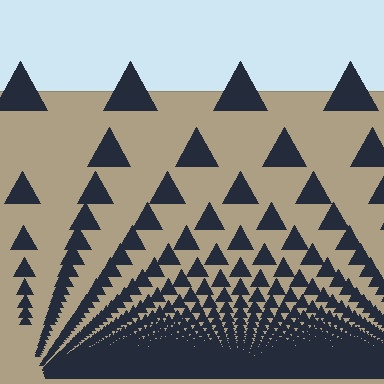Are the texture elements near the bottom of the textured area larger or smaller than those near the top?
Smaller. The gradient is inverted — elements near the bottom are smaller and denser.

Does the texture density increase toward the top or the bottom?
Density increases toward the bottom.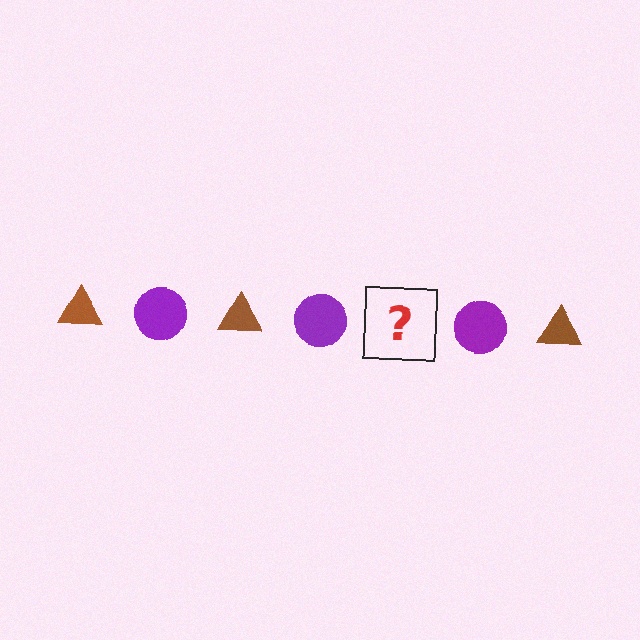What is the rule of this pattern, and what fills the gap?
The rule is that the pattern alternates between brown triangle and purple circle. The gap should be filled with a brown triangle.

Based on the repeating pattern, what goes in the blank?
The blank should be a brown triangle.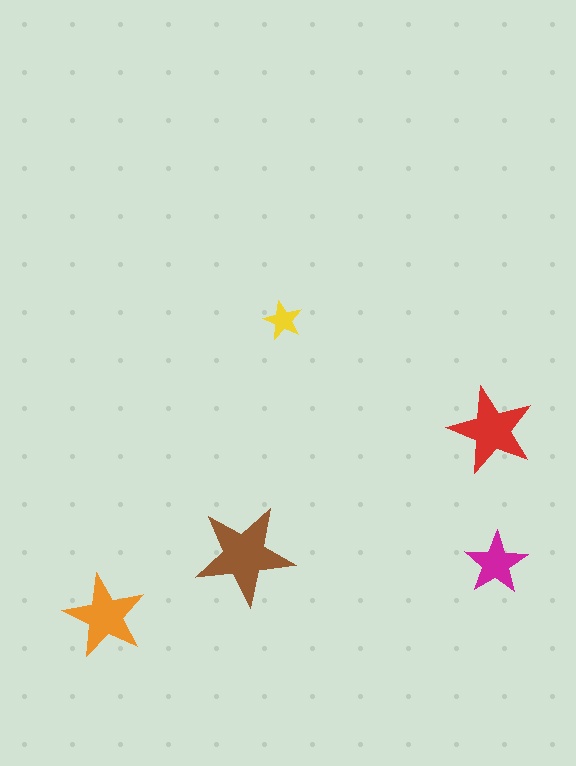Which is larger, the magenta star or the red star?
The red one.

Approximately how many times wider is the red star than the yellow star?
About 2 times wider.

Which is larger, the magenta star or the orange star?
The orange one.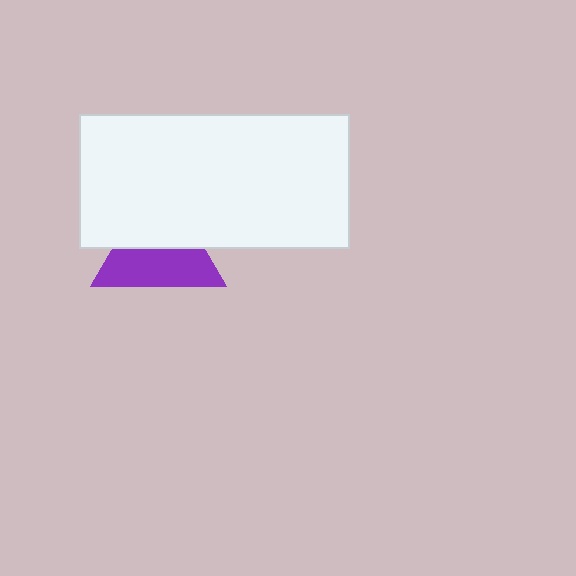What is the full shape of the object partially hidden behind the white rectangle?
The partially hidden object is a purple triangle.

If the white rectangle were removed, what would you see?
You would see the complete purple triangle.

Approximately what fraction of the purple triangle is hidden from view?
Roughly 46% of the purple triangle is hidden behind the white rectangle.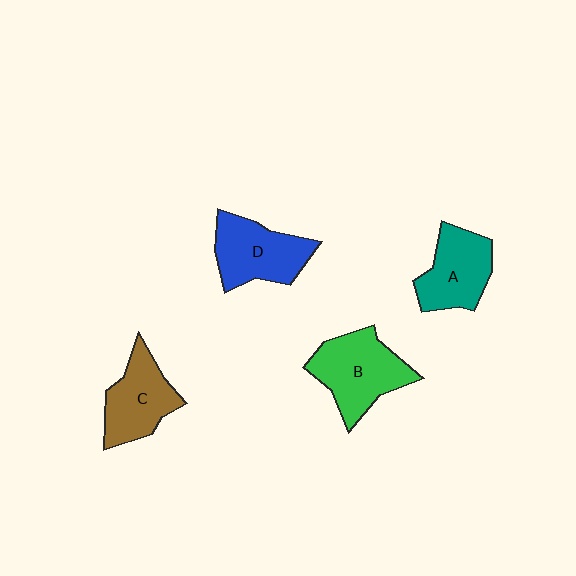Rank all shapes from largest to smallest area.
From largest to smallest: B (green), D (blue), C (brown), A (teal).